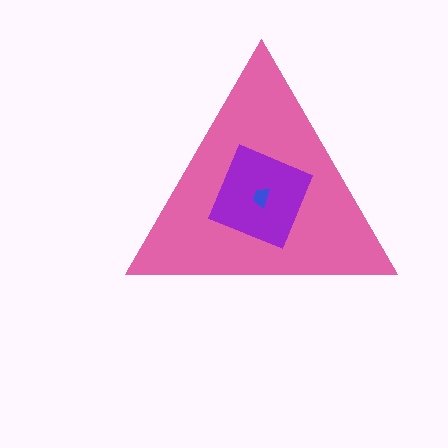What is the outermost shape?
The pink triangle.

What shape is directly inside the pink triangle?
The purple square.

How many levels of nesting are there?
3.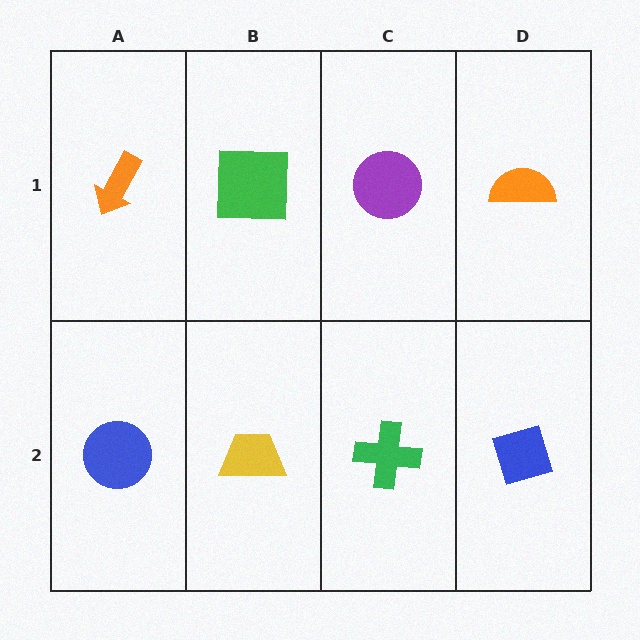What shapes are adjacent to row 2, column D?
An orange semicircle (row 1, column D), a green cross (row 2, column C).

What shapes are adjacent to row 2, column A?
An orange arrow (row 1, column A), a yellow trapezoid (row 2, column B).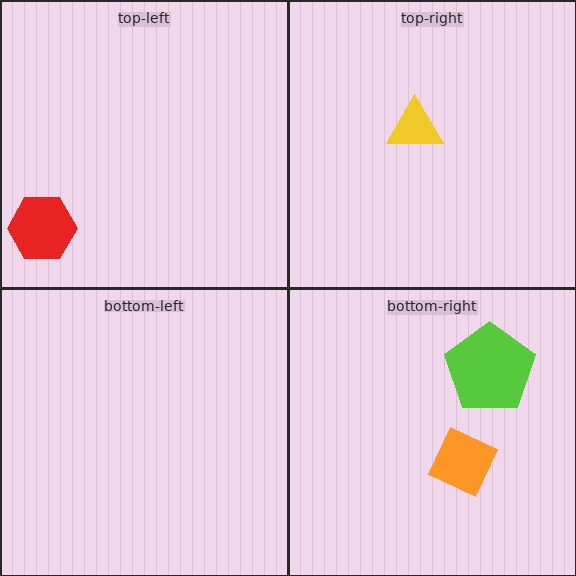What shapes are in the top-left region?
The red hexagon.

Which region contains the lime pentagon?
The bottom-right region.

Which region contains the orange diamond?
The bottom-right region.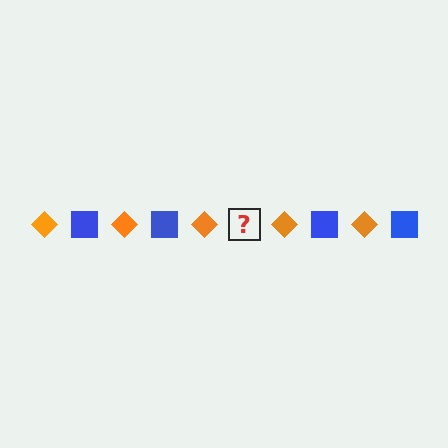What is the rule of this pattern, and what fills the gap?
The rule is that the pattern alternates between orange diamond and blue square. The gap should be filled with a blue square.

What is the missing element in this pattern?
The missing element is a blue square.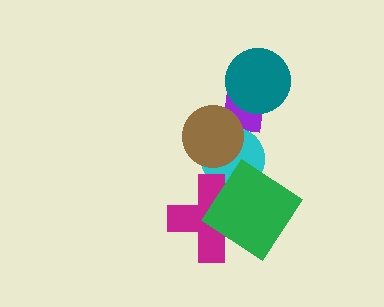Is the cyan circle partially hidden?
Yes, it is partially covered by another shape.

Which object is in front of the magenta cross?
The green diamond is in front of the magenta cross.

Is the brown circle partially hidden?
No, no other shape covers it.